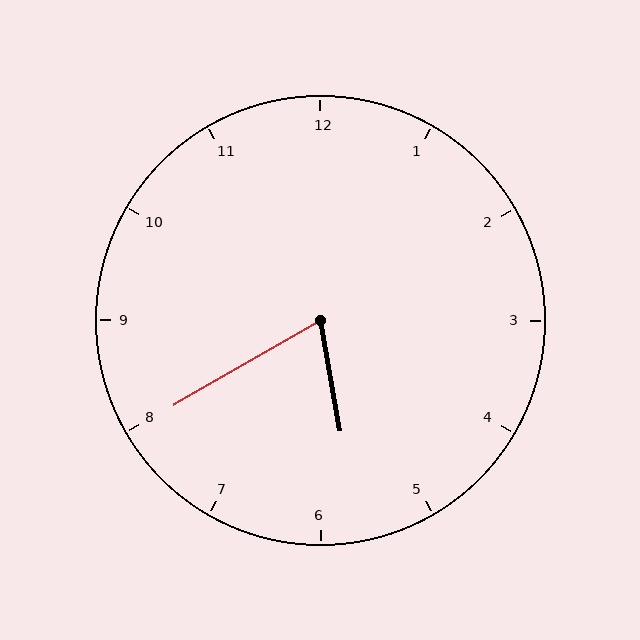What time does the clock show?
5:40.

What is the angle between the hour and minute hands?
Approximately 70 degrees.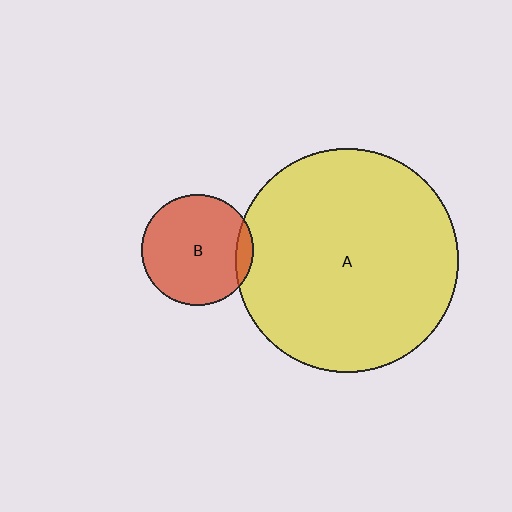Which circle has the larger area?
Circle A (yellow).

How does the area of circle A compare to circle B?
Approximately 4.0 times.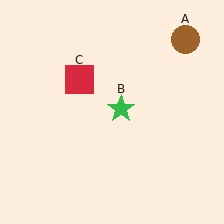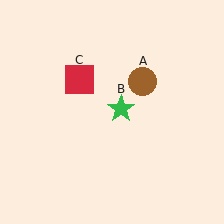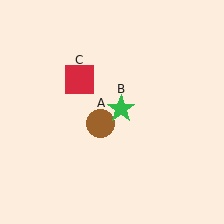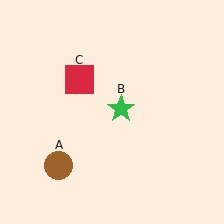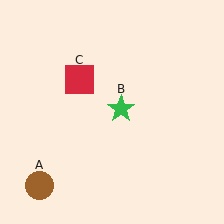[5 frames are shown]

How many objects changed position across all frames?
1 object changed position: brown circle (object A).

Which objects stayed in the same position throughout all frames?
Green star (object B) and red square (object C) remained stationary.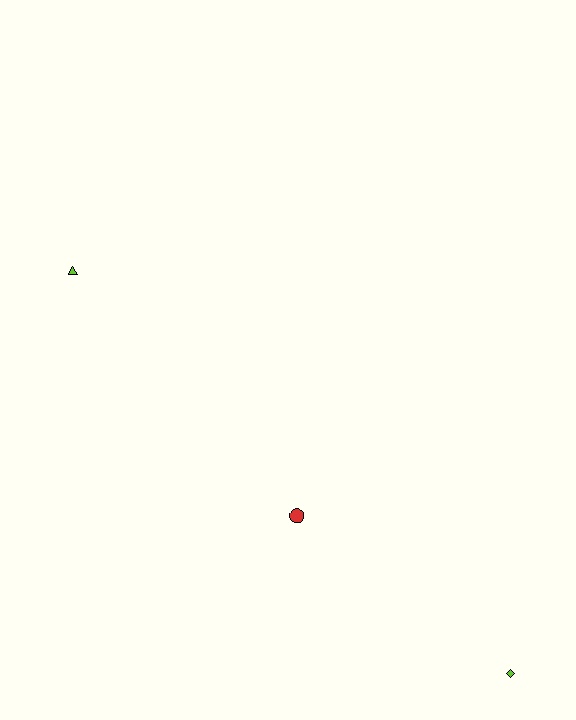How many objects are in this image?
There are 3 objects.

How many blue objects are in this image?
There are no blue objects.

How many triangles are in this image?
There is 1 triangle.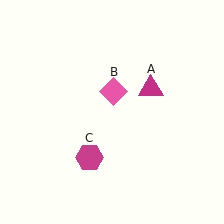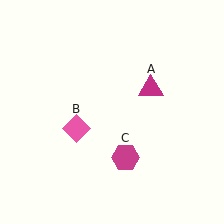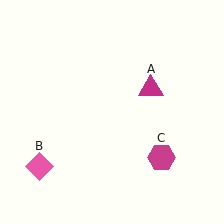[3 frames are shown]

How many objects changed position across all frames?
2 objects changed position: pink diamond (object B), magenta hexagon (object C).